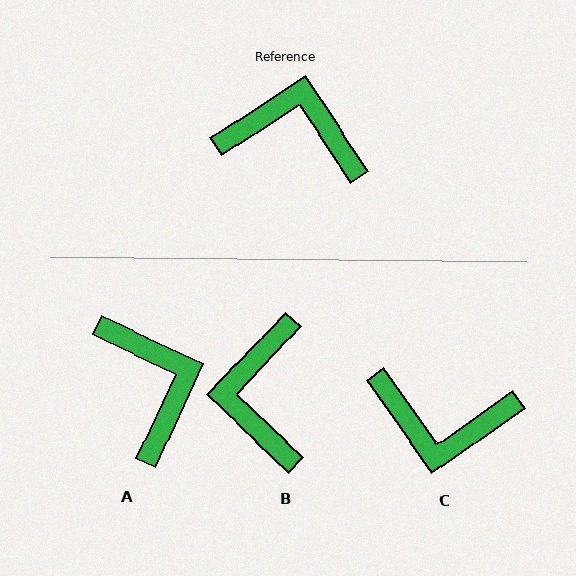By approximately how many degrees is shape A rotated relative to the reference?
Approximately 58 degrees clockwise.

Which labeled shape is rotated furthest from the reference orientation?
C, about 178 degrees away.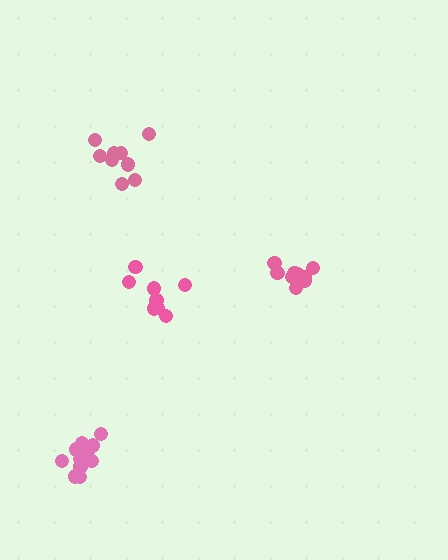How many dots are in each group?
Group 1: 9 dots, Group 2: 12 dots, Group 3: 9 dots, Group 4: 8 dots (38 total).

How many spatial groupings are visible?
There are 4 spatial groupings.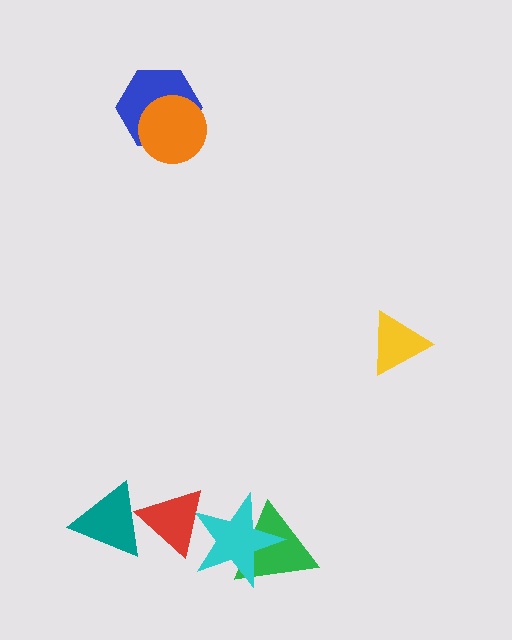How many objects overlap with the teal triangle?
1 object overlaps with the teal triangle.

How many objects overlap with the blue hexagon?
1 object overlaps with the blue hexagon.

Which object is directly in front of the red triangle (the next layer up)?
The teal triangle is directly in front of the red triangle.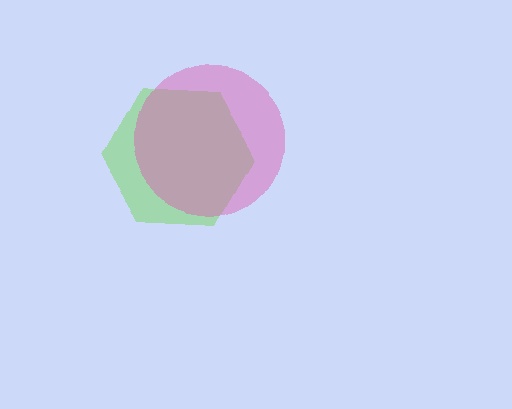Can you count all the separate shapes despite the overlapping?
Yes, there are 2 separate shapes.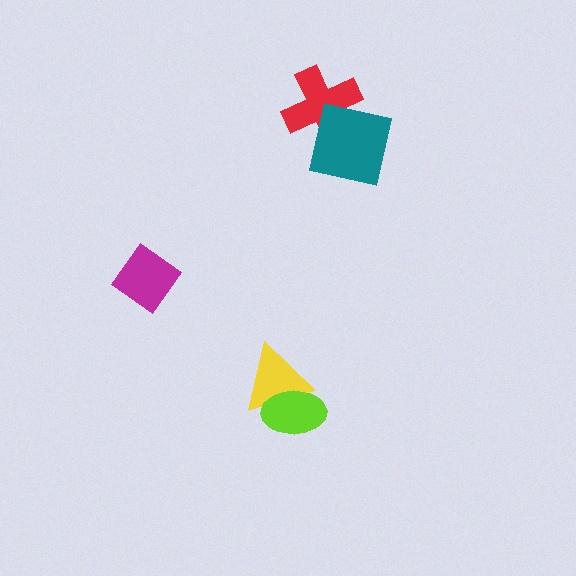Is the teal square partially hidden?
No, no other shape covers it.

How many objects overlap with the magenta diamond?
0 objects overlap with the magenta diamond.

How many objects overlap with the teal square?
1 object overlaps with the teal square.